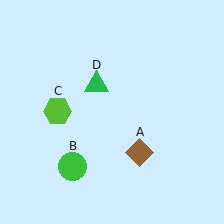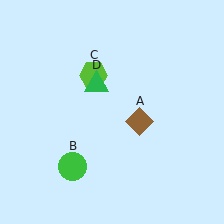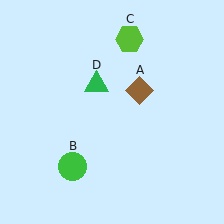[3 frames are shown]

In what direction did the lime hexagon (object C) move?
The lime hexagon (object C) moved up and to the right.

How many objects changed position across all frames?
2 objects changed position: brown diamond (object A), lime hexagon (object C).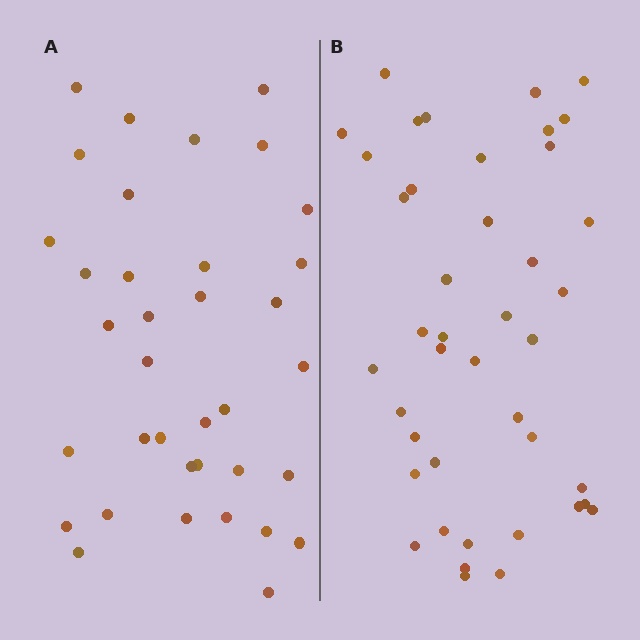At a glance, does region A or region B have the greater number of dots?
Region B (the right region) has more dots.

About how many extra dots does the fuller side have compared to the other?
Region B has about 6 more dots than region A.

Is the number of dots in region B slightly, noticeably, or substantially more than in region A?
Region B has only slightly more — the two regions are fairly close. The ratio is roughly 1.2 to 1.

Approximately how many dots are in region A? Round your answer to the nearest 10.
About 40 dots. (The exact count is 36, which rounds to 40.)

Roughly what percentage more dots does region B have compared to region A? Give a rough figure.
About 15% more.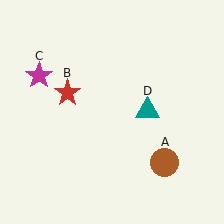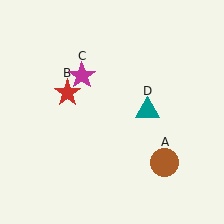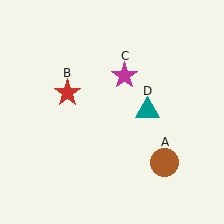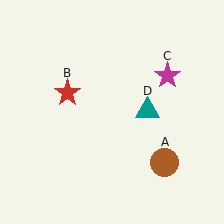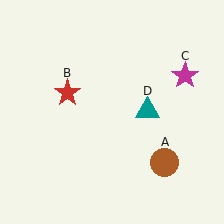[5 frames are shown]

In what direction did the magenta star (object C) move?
The magenta star (object C) moved right.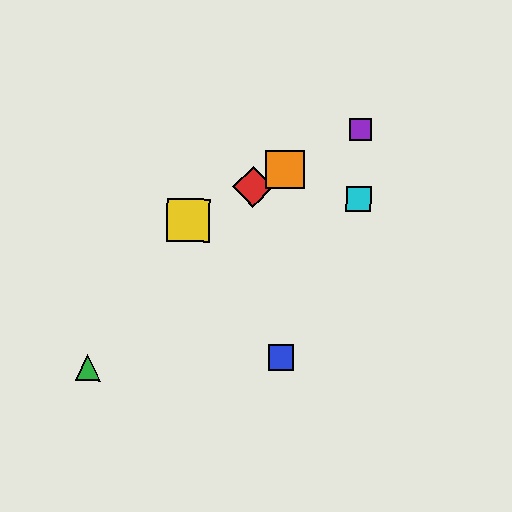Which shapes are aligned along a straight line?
The red diamond, the yellow square, the purple square, the orange square are aligned along a straight line.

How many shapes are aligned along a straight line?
4 shapes (the red diamond, the yellow square, the purple square, the orange square) are aligned along a straight line.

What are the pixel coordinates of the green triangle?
The green triangle is at (88, 368).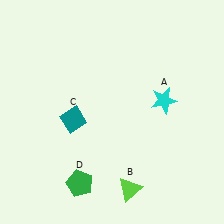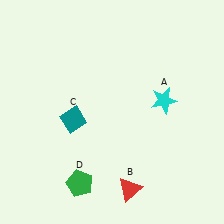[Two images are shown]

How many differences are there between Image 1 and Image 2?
There is 1 difference between the two images.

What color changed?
The triangle (B) changed from lime in Image 1 to red in Image 2.